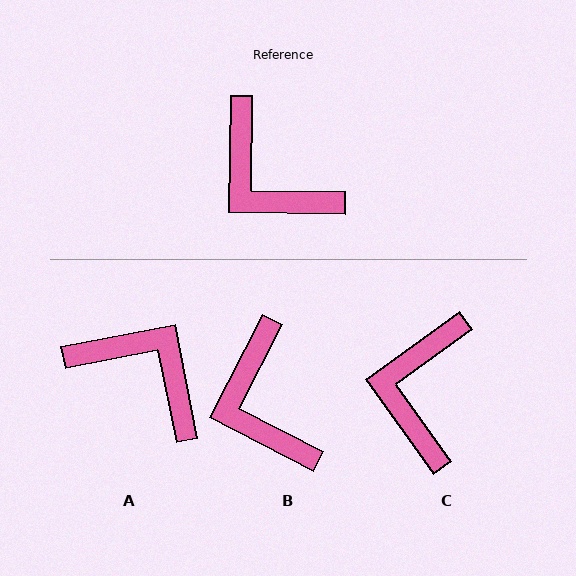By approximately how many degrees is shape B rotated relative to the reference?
Approximately 26 degrees clockwise.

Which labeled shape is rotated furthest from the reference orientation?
A, about 168 degrees away.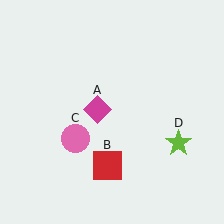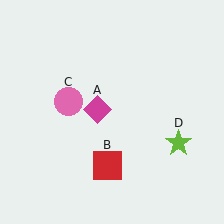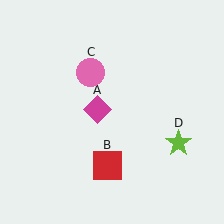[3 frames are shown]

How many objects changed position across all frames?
1 object changed position: pink circle (object C).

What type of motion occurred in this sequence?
The pink circle (object C) rotated clockwise around the center of the scene.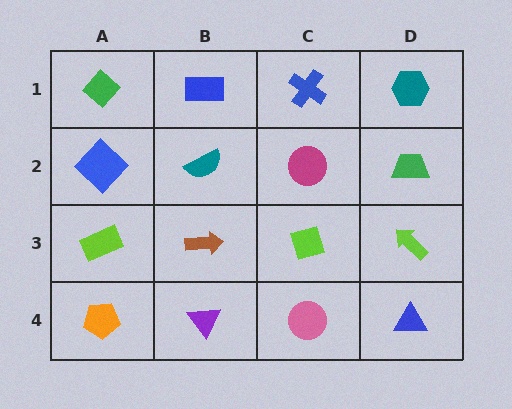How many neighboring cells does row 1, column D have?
2.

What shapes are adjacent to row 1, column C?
A magenta circle (row 2, column C), a blue rectangle (row 1, column B), a teal hexagon (row 1, column D).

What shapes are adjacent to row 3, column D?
A green trapezoid (row 2, column D), a blue triangle (row 4, column D), a lime diamond (row 3, column C).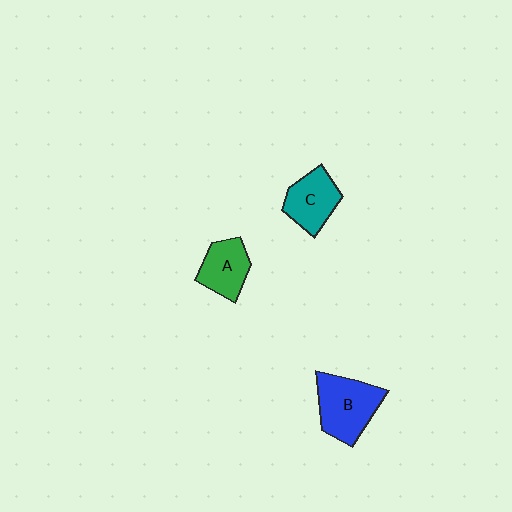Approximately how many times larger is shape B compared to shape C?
Approximately 1.3 times.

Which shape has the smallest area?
Shape A (green).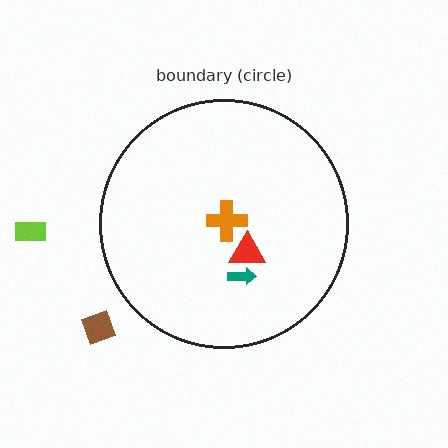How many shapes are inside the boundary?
3 inside, 2 outside.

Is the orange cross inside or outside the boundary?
Inside.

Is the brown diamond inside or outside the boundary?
Outside.